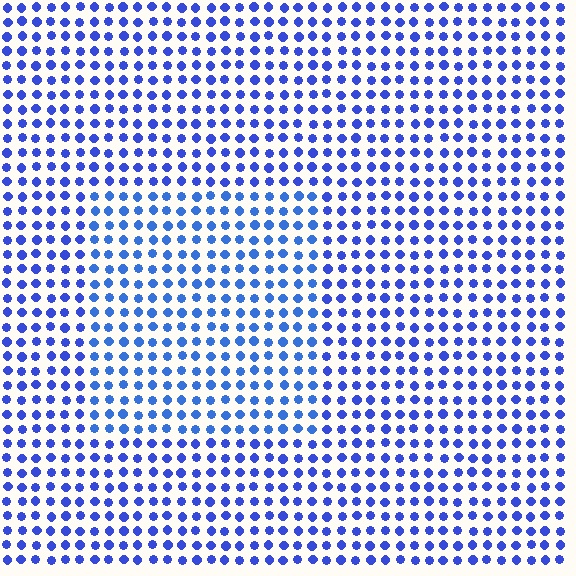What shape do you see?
I see a rectangle.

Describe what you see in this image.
The image is filled with small blue elements in a uniform arrangement. A rectangle-shaped region is visible where the elements are tinted to a slightly different hue, forming a subtle color boundary.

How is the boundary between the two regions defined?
The boundary is defined purely by a slight shift in hue (about 15 degrees). Spacing, size, and orientation are identical on both sides.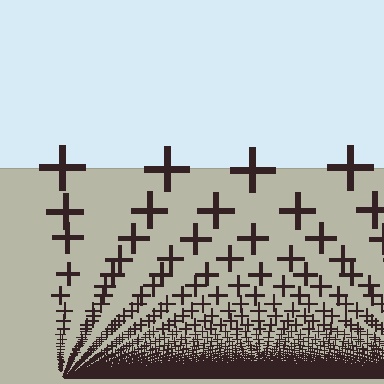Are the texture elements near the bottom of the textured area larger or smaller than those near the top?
Smaller. The gradient is inverted — elements near the bottom are smaller and denser.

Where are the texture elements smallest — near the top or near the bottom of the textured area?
Near the bottom.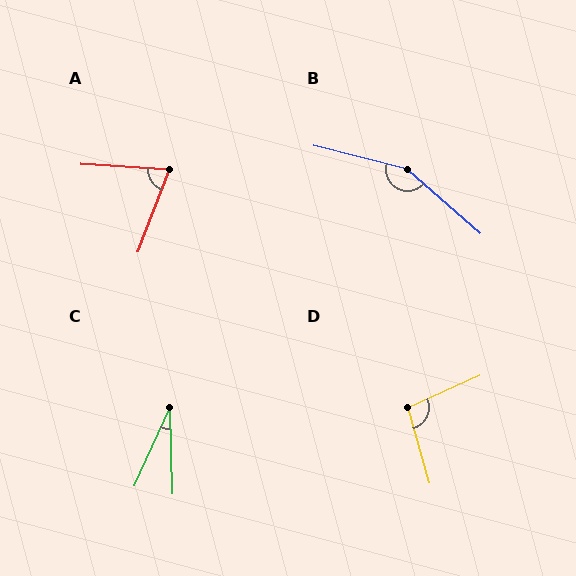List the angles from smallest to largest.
C (26°), A (73°), D (98°), B (153°).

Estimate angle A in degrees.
Approximately 73 degrees.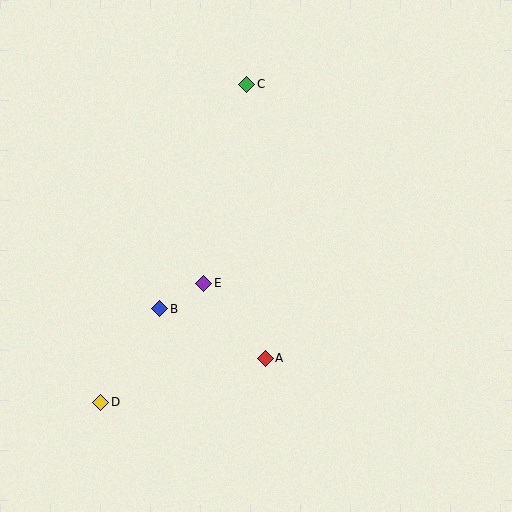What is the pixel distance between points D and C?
The distance between D and C is 350 pixels.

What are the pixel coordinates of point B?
Point B is at (160, 309).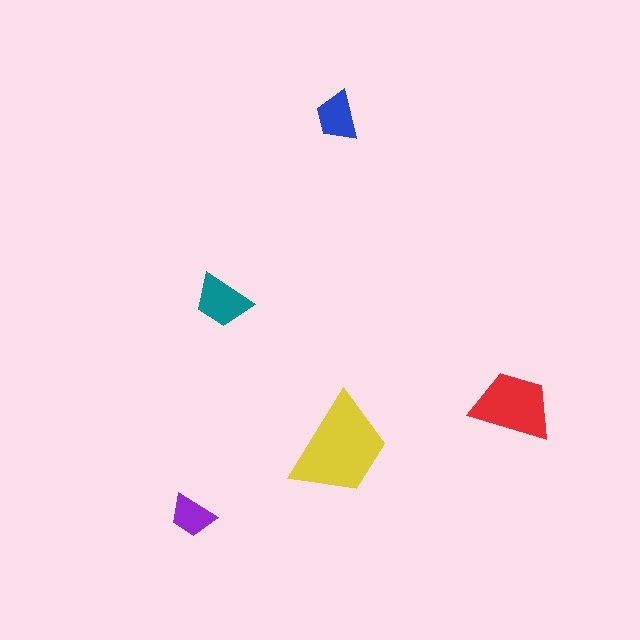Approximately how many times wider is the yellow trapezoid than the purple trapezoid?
About 2.5 times wider.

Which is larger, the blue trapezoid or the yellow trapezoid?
The yellow one.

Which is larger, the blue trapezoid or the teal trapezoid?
The teal one.